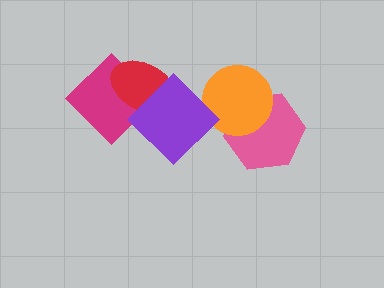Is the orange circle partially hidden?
Yes, it is partially covered by another shape.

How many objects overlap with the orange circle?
2 objects overlap with the orange circle.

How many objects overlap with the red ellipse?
2 objects overlap with the red ellipse.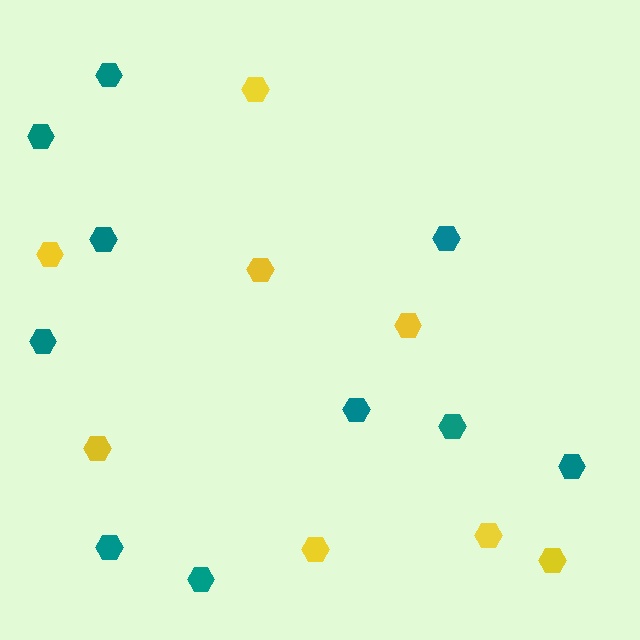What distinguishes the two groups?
There are 2 groups: one group of teal hexagons (10) and one group of yellow hexagons (8).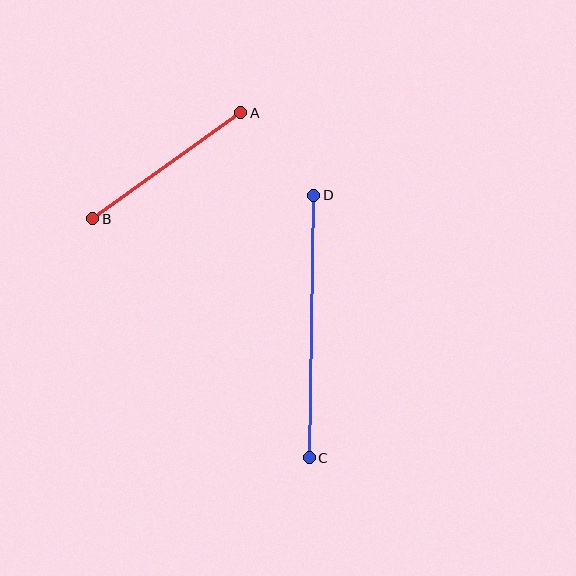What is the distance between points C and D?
The distance is approximately 263 pixels.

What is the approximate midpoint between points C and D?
The midpoint is at approximately (312, 326) pixels.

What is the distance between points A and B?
The distance is approximately 182 pixels.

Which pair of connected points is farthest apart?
Points C and D are farthest apart.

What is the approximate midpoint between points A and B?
The midpoint is at approximately (167, 166) pixels.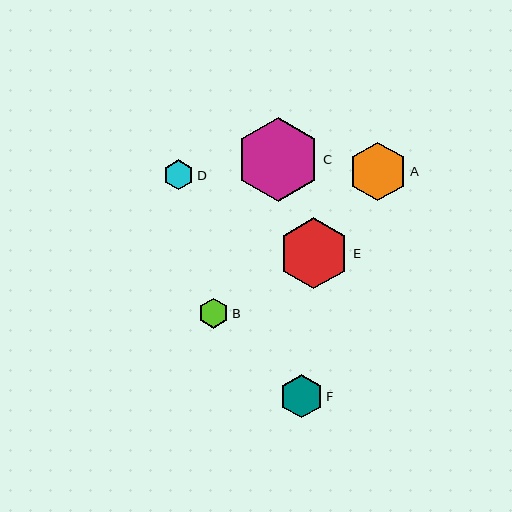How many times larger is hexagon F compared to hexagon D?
Hexagon F is approximately 1.4 times the size of hexagon D.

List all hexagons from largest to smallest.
From largest to smallest: C, E, A, F, B, D.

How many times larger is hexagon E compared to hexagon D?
Hexagon E is approximately 2.4 times the size of hexagon D.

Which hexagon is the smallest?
Hexagon D is the smallest with a size of approximately 30 pixels.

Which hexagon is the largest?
Hexagon C is the largest with a size of approximately 84 pixels.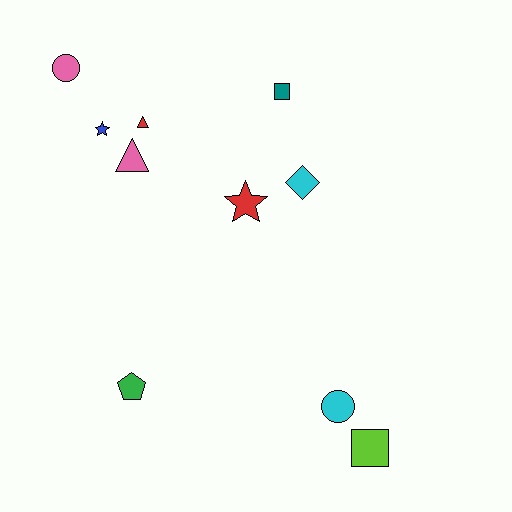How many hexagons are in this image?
There are no hexagons.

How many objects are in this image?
There are 10 objects.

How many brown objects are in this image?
There are no brown objects.